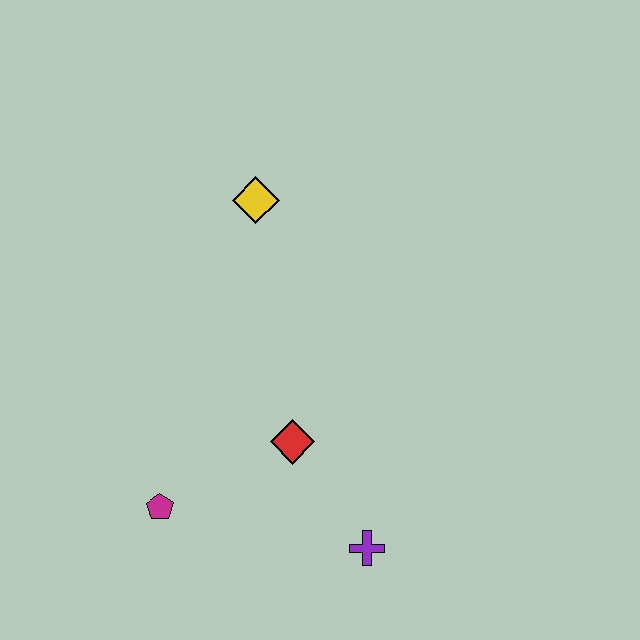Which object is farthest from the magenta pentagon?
The yellow diamond is farthest from the magenta pentagon.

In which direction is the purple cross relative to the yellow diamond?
The purple cross is below the yellow diamond.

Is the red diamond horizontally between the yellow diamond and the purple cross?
Yes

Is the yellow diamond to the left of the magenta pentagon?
No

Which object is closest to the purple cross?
The red diamond is closest to the purple cross.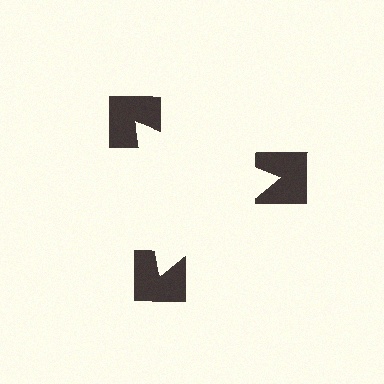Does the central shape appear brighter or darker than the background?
It typically appears slightly brighter than the background, even though no actual brightness change is drawn.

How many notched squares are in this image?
There are 3 — one at each vertex of the illusory triangle.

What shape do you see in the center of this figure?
An illusory triangle — its edges are inferred from the aligned wedge cuts in the notched squares, not physically drawn.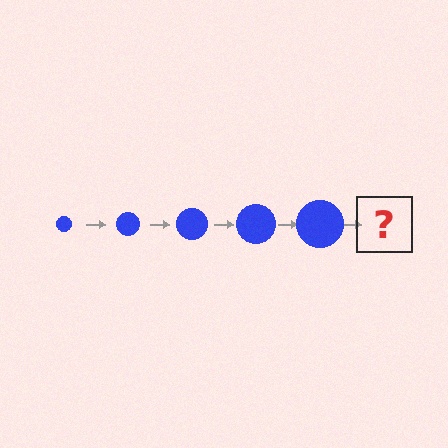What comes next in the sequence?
The next element should be a blue circle, larger than the previous one.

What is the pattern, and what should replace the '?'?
The pattern is that the circle gets progressively larger each step. The '?' should be a blue circle, larger than the previous one.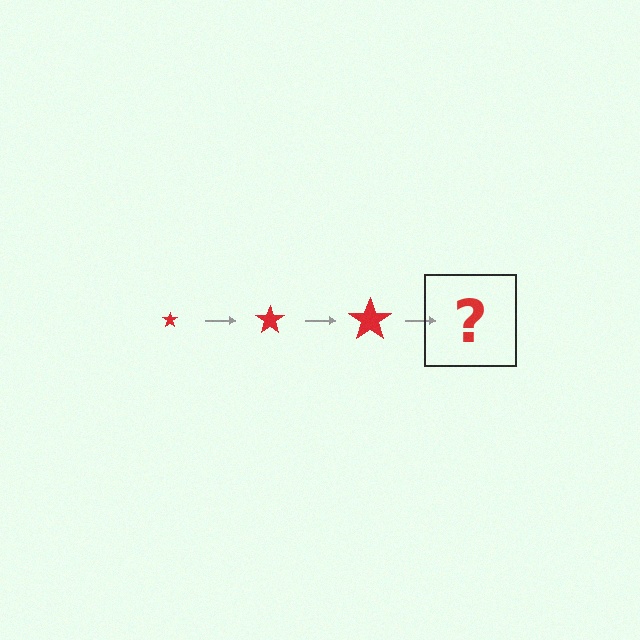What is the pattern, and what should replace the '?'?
The pattern is that the star gets progressively larger each step. The '?' should be a red star, larger than the previous one.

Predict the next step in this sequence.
The next step is a red star, larger than the previous one.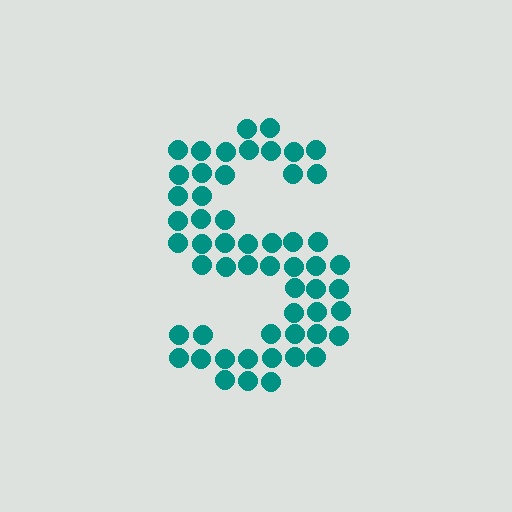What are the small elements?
The small elements are circles.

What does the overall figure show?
The overall figure shows the letter S.